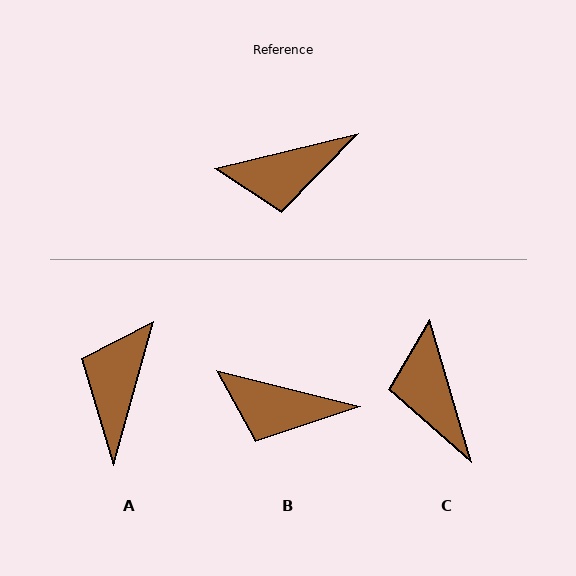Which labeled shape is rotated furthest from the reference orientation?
A, about 119 degrees away.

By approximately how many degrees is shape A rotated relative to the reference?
Approximately 119 degrees clockwise.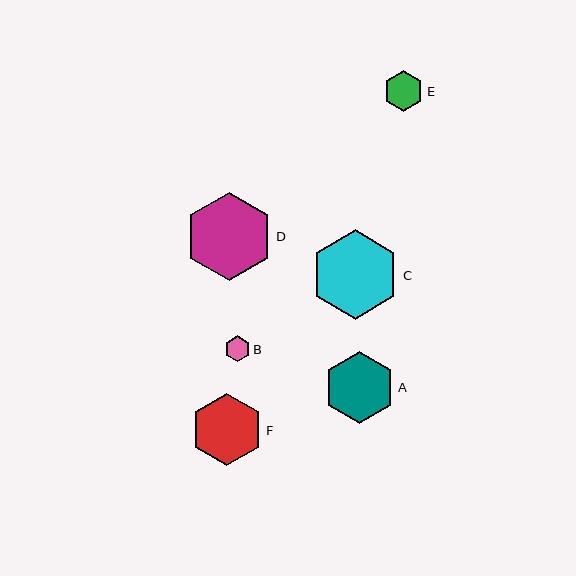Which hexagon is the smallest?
Hexagon B is the smallest with a size of approximately 26 pixels.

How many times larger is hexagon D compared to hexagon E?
Hexagon D is approximately 2.2 times the size of hexagon E.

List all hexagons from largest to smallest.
From largest to smallest: C, D, F, A, E, B.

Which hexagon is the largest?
Hexagon C is the largest with a size of approximately 89 pixels.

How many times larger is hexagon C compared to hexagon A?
Hexagon C is approximately 1.2 times the size of hexagon A.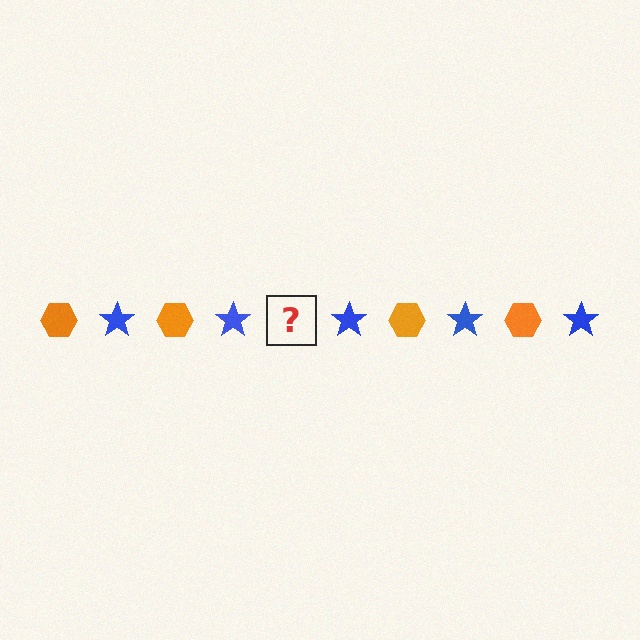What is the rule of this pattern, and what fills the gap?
The rule is that the pattern alternates between orange hexagon and blue star. The gap should be filled with an orange hexagon.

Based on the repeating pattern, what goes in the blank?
The blank should be an orange hexagon.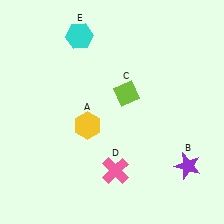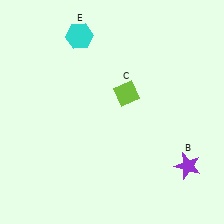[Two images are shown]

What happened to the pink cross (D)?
The pink cross (D) was removed in Image 2. It was in the bottom-right area of Image 1.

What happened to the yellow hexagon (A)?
The yellow hexagon (A) was removed in Image 2. It was in the bottom-left area of Image 1.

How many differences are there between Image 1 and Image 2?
There are 2 differences between the two images.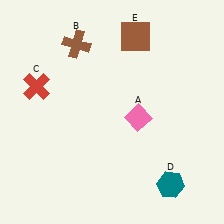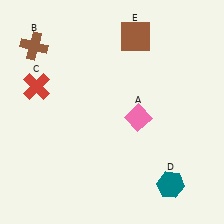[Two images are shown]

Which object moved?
The brown cross (B) moved left.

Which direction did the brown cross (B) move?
The brown cross (B) moved left.